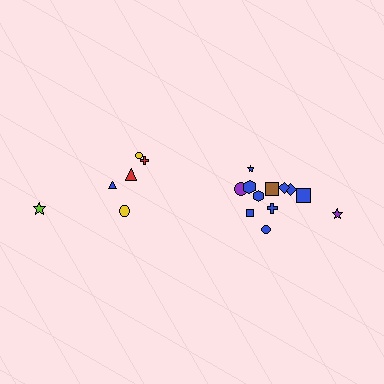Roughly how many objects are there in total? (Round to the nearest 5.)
Roughly 20 objects in total.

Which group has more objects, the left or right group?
The right group.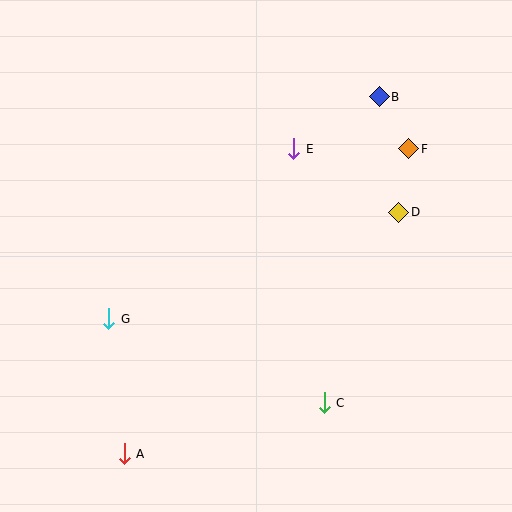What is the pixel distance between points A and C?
The distance between A and C is 206 pixels.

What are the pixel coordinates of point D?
Point D is at (399, 212).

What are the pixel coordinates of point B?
Point B is at (379, 97).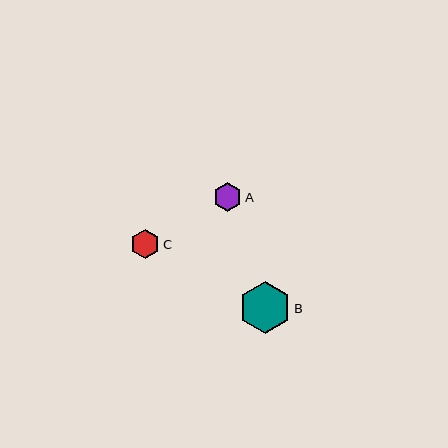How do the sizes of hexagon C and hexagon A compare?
Hexagon C and hexagon A are approximately the same size.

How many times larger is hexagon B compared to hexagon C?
Hexagon B is approximately 1.8 times the size of hexagon C.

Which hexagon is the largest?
Hexagon B is the largest with a size of approximately 52 pixels.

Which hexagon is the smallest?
Hexagon A is the smallest with a size of approximately 29 pixels.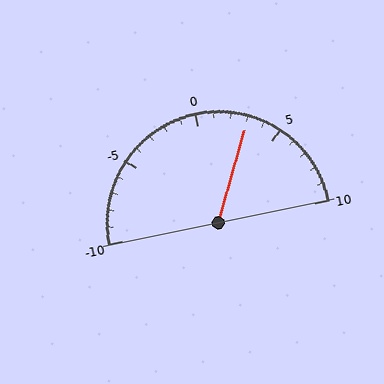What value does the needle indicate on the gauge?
The needle indicates approximately 3.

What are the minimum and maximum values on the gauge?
The gauge ranges from -10 to 10.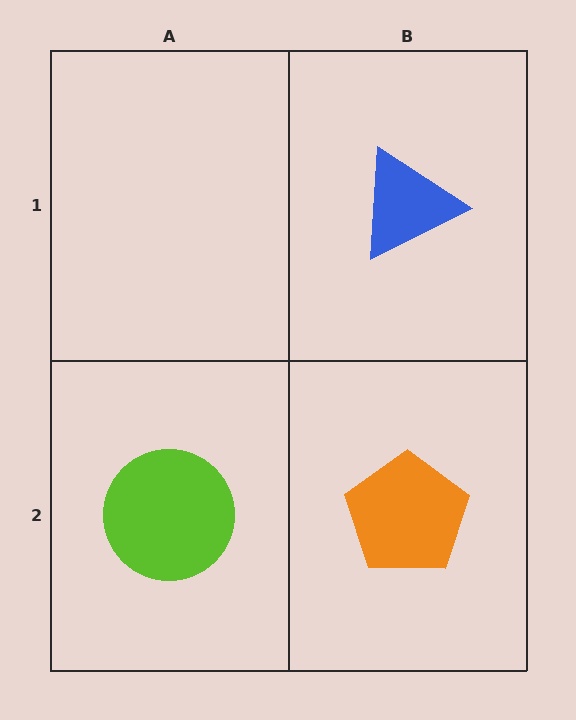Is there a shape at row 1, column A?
No, that cell is empty.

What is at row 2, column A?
A lime circle.